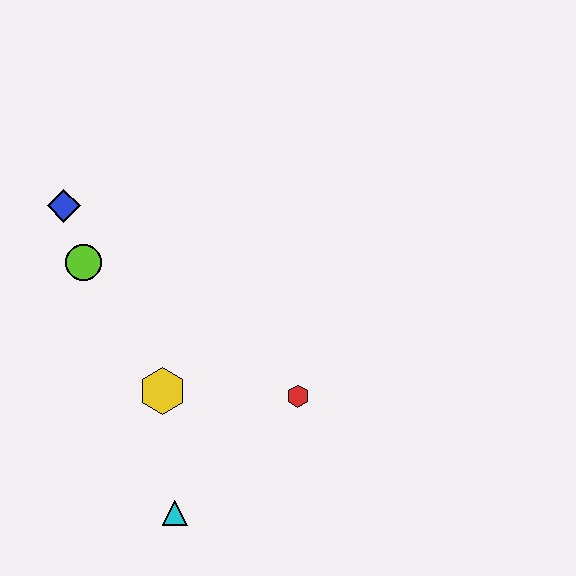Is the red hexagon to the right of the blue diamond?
Yes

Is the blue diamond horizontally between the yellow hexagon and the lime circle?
No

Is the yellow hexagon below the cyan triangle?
No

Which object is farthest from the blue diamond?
The cyan triangle is farthest from the blue diamond.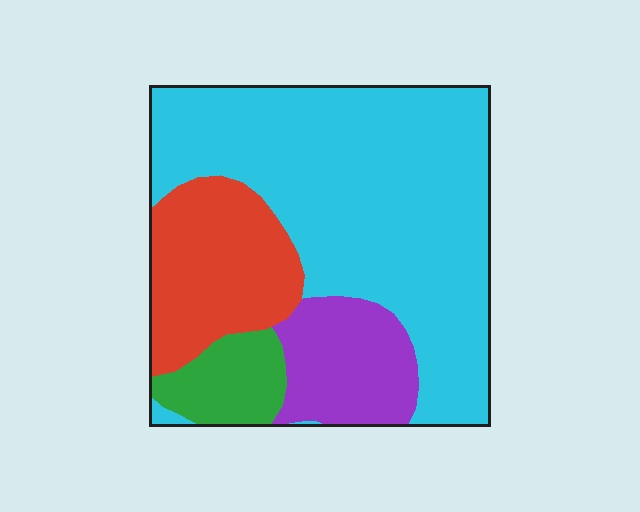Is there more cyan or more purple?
Cyan.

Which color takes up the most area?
Cyan, at roughly 60%.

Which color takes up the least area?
Green, at roughly 10%.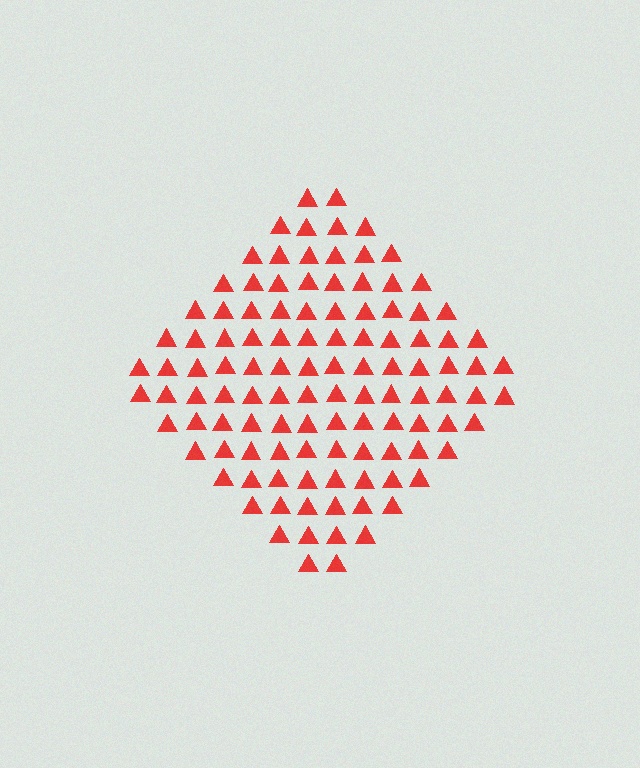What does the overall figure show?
The overall figure shows a diamond.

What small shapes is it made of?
It is made of small triangles.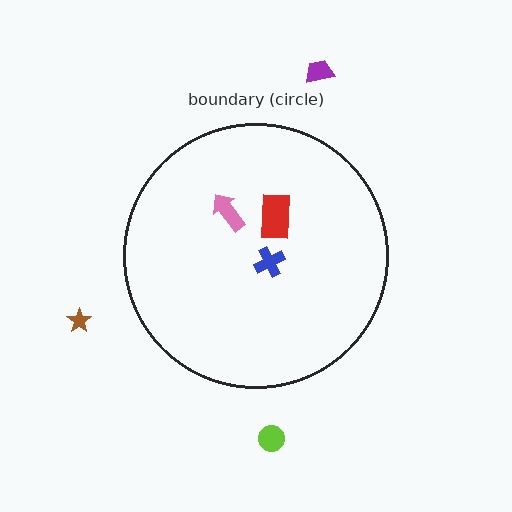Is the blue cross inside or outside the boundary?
Inside.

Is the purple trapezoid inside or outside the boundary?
Outside.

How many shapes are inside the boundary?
3 inside, 3 outside.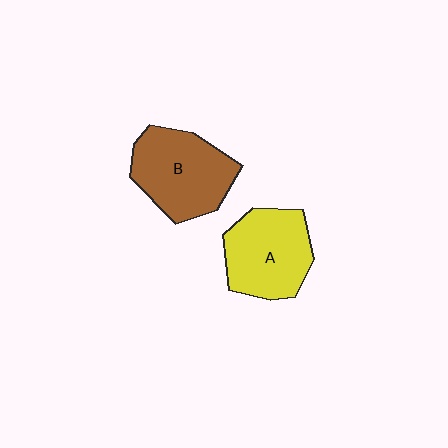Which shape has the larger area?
Shape B (brown).